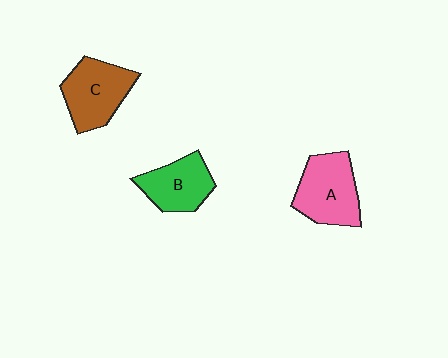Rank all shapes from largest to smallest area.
From largest to smallest: A (pink), C (brown), B (green).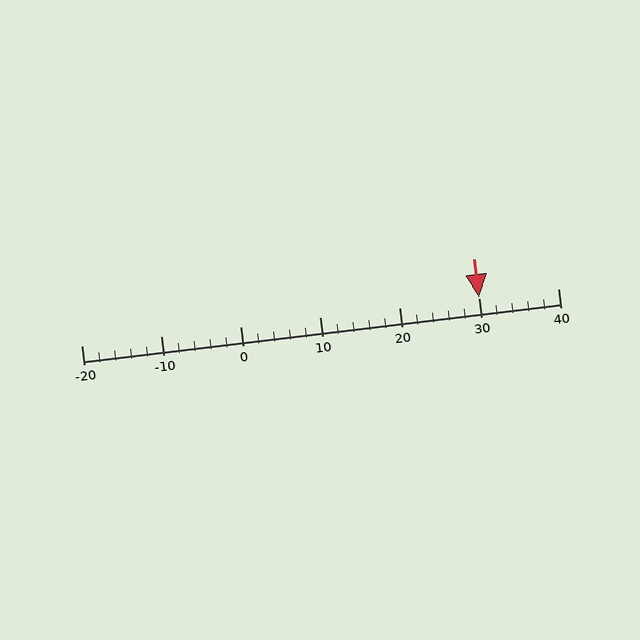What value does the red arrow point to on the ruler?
The red arrow points to approximately 30.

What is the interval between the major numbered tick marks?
The major tick marks are spaced 10 units apart.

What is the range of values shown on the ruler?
The ruler shows values from -20 to 40.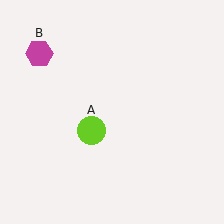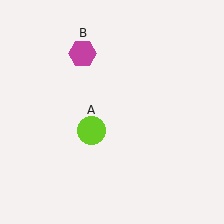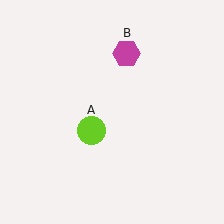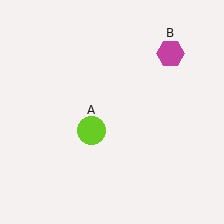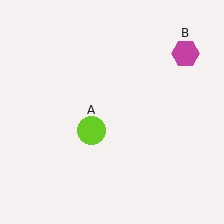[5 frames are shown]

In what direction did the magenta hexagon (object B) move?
The magenta hexagon (object B) moved right.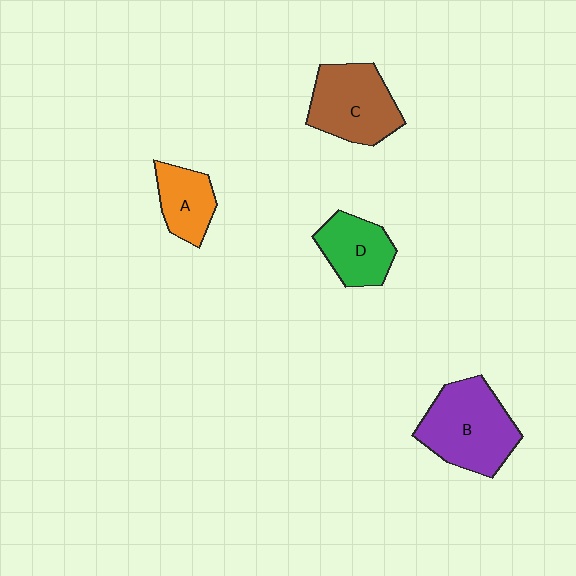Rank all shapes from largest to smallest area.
From largest to smallest: B (purple), C (brown), D (green), A (orange).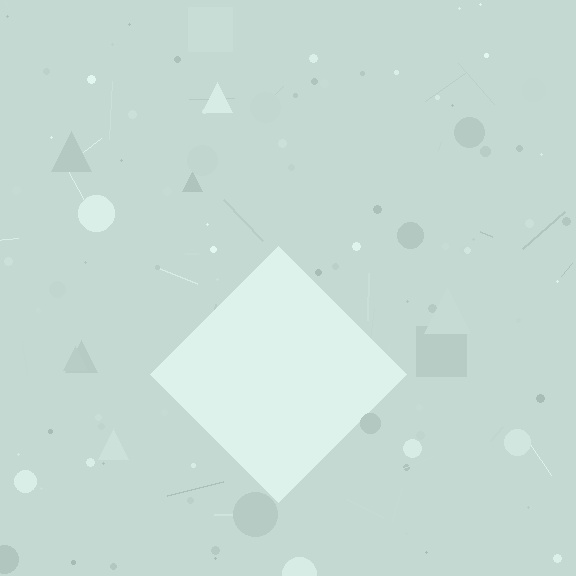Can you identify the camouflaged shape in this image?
The camouflaged shape is a diamond.